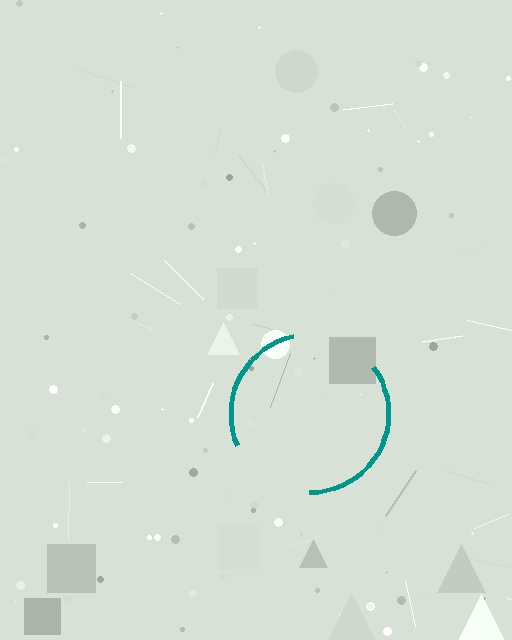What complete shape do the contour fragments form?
The contour fragments form a circle.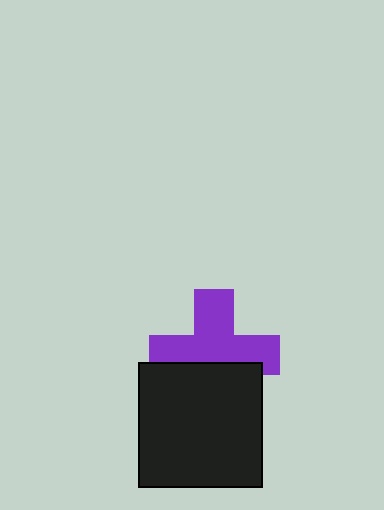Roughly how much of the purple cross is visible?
About half of it is visible (roughly 61%).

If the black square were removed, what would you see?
You would see the complete purple cross.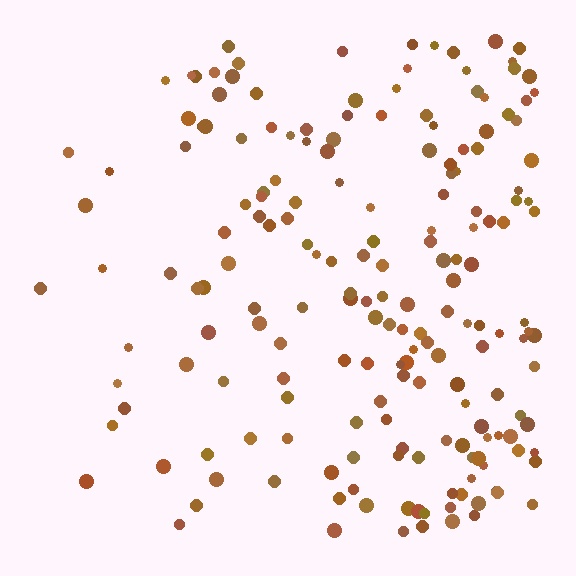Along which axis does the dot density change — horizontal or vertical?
Horizontal.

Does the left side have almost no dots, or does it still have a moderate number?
Still a moderate number, just noticeably fewer than the right.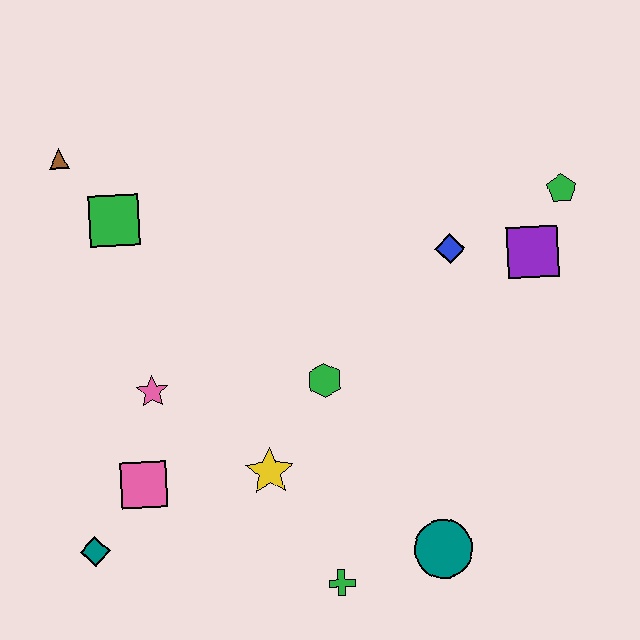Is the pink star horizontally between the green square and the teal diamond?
No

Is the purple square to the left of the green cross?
No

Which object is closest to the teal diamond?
The pink square is closest to the teal diamond.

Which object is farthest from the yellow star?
The green pentagon is farthest from the yellow star.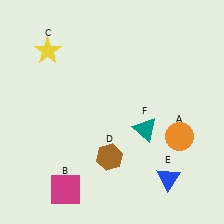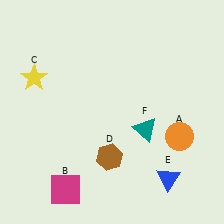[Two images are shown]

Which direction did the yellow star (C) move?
The yellow star (C) moved down.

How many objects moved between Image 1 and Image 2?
1 object moved between the two images.